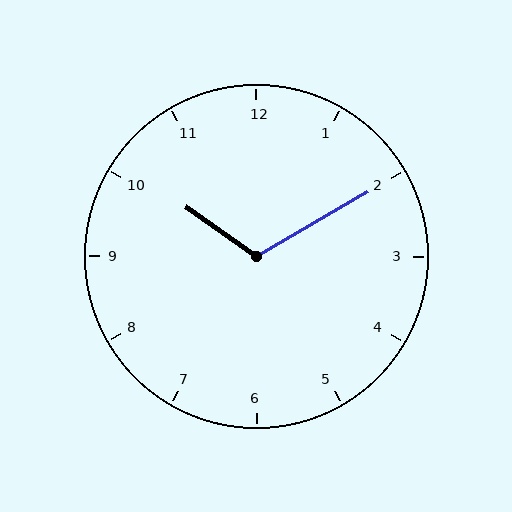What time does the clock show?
10:10.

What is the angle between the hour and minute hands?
Approximately 115 degrees.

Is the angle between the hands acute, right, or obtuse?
It is obtuse.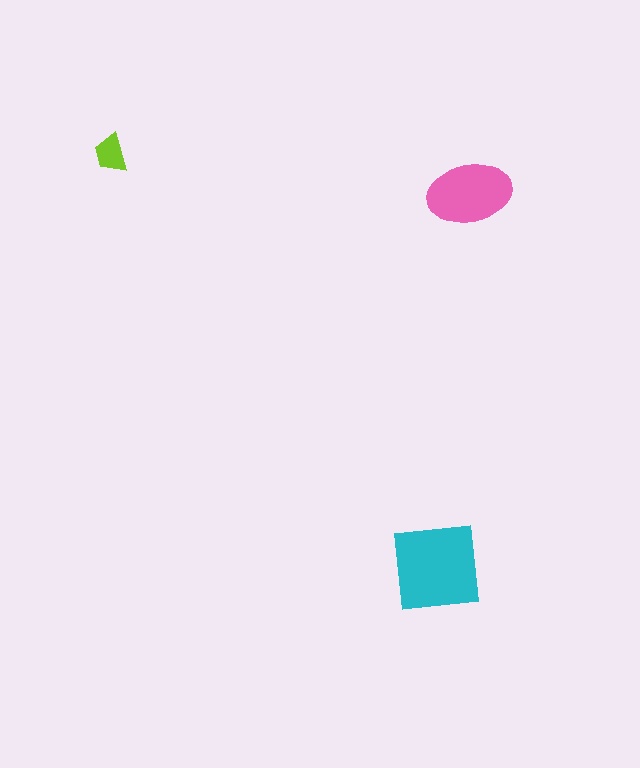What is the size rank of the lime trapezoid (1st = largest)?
3rd.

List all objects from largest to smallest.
The cyan square, the pink ellipse, the lime trapezoid.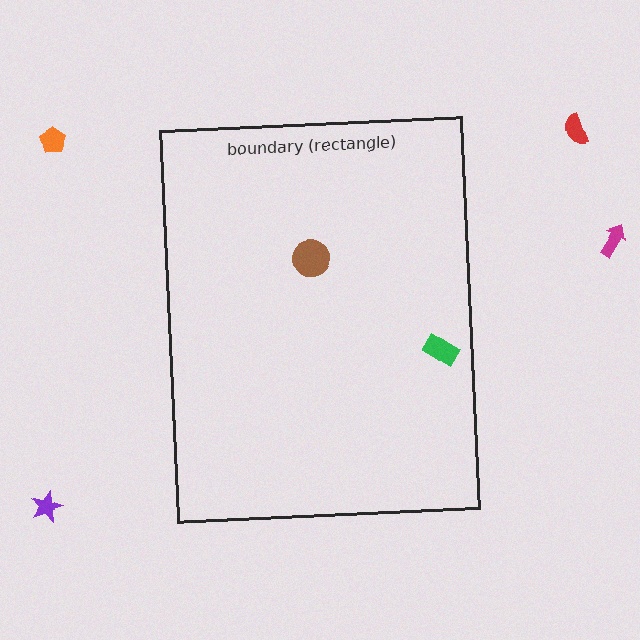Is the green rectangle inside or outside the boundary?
Inside.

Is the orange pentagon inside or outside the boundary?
Outside.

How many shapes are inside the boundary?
2 inside, 4 outside.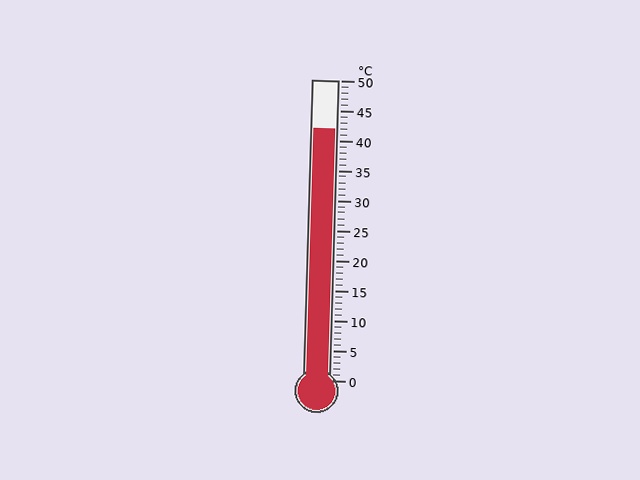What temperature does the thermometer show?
The thermometer shows approximately 42°C.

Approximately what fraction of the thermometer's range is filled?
The thermometer is filled to approximately 85% of its range.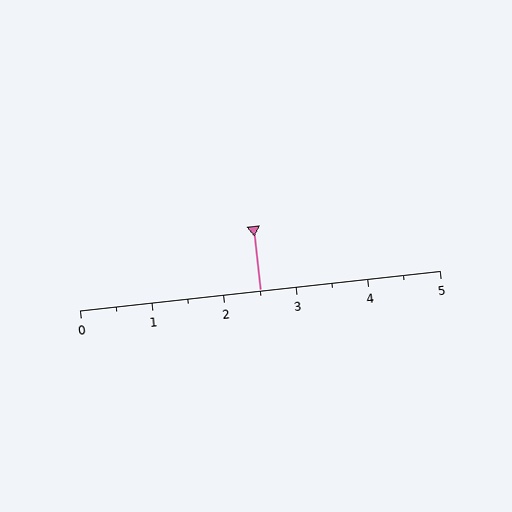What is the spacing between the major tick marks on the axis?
The major ticks are spaced 1 apart.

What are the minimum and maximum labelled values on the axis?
The axis runs from 0 to 5.